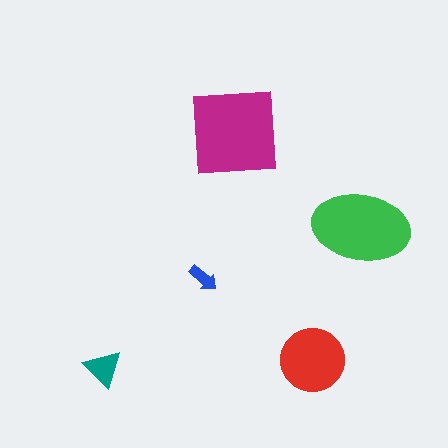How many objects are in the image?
There are 5 objects in the image.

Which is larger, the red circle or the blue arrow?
The red circle.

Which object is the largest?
The magenta square.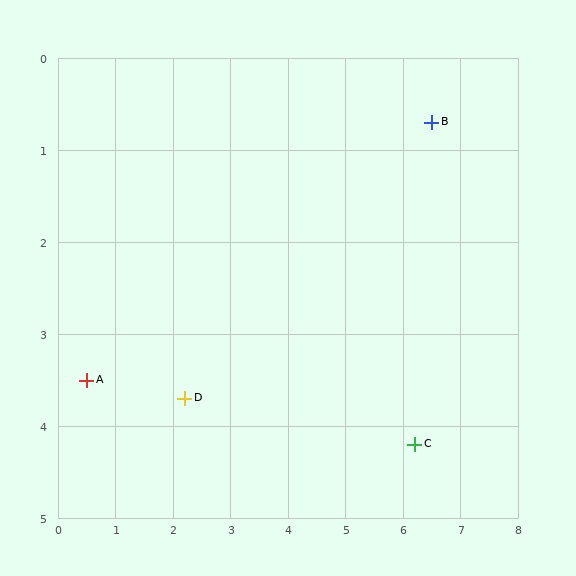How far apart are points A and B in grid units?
Points A and B are about 6.6 grid units apart.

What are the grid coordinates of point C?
Point C is at approximately (6.2, 4.2).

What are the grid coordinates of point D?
Point D is at approximately (2.2, 3.7).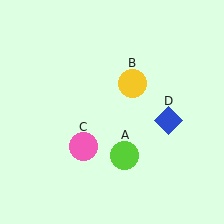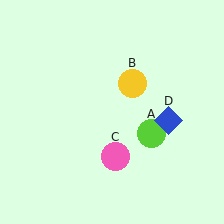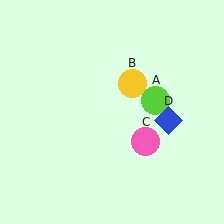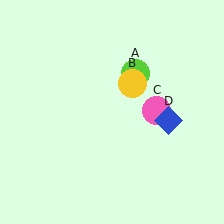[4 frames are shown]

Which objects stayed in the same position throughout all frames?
Yellow circle (object B) and blue diamond (object D) remained stationary.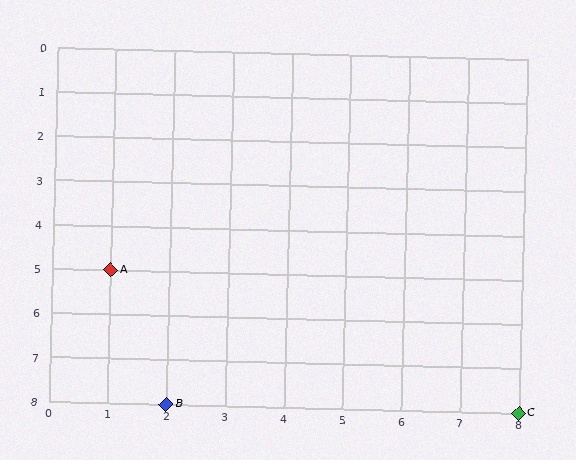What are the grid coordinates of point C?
Point C is at grid coordinates (8, 8).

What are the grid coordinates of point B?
Point B is at grid coordinates (2, 8).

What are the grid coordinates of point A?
Point A is at grid coordinates (1, 5).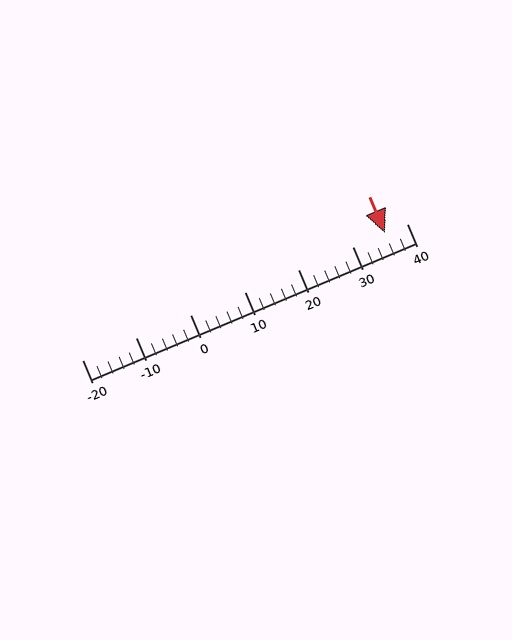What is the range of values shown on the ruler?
The ruler shows values from -20 to 40.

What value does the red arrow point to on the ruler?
The red arrow points to approximately 36.